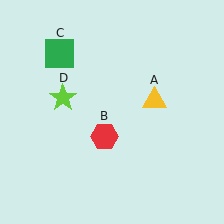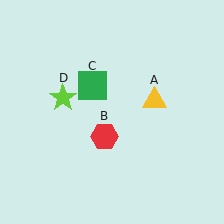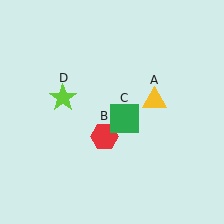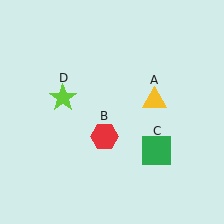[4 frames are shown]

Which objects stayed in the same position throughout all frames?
Yellow triangle (object A) and red hexagon (object B) and lime star (object D) remained stationary.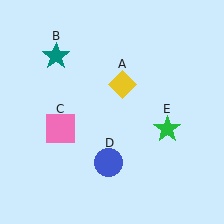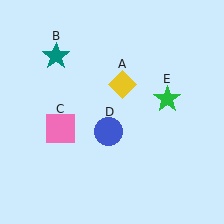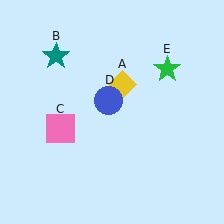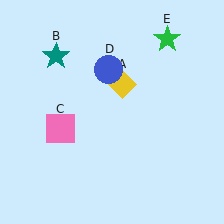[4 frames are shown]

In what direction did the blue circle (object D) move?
The blue circle (object D) moved up.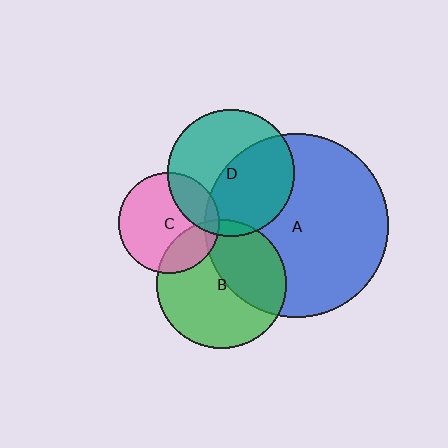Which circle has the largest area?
Circle A (blue).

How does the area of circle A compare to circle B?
Approximately 2.0 times.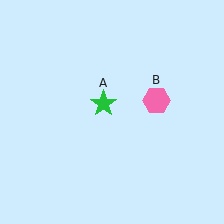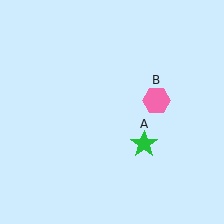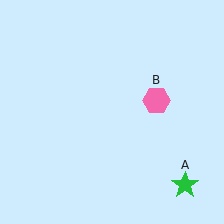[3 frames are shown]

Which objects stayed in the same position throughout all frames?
Pink hexagon (object B) remained stationary.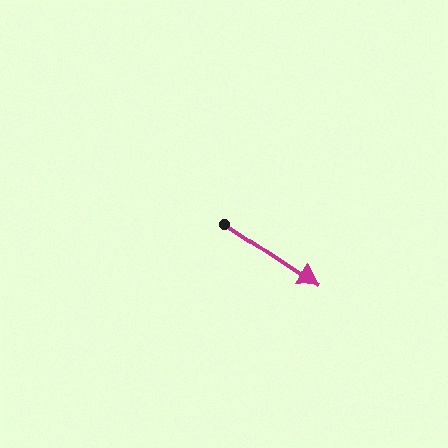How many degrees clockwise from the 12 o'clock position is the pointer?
Approximately 124 degrees.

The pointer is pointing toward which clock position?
Roughly 4 o'clock.